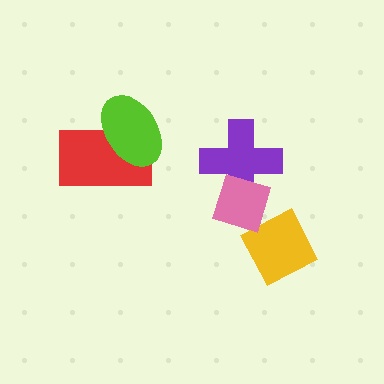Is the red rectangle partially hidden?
Yes, it is partially covered by another shape.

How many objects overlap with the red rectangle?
1 object overlaps with the red rectangle.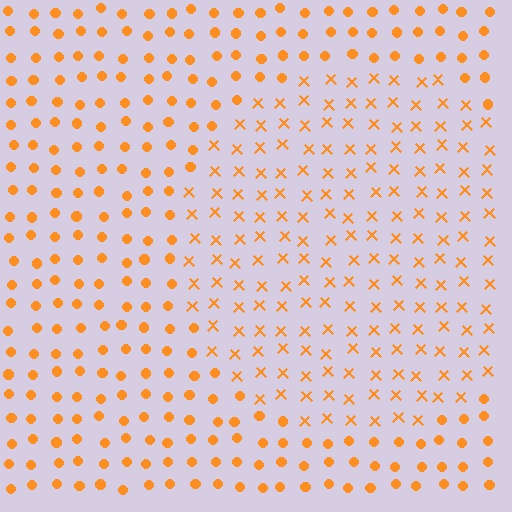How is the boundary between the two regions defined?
The boundary is defined by a change in element shape: X marks inside vs. circles outside. All elements share the same color and spacing.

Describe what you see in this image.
The image is filled with small orange elements arranged in a uniform grid. A circle-shaped region contains X marks, while the surrounding area contains circles. The boundary is defined purely by the change in element shape.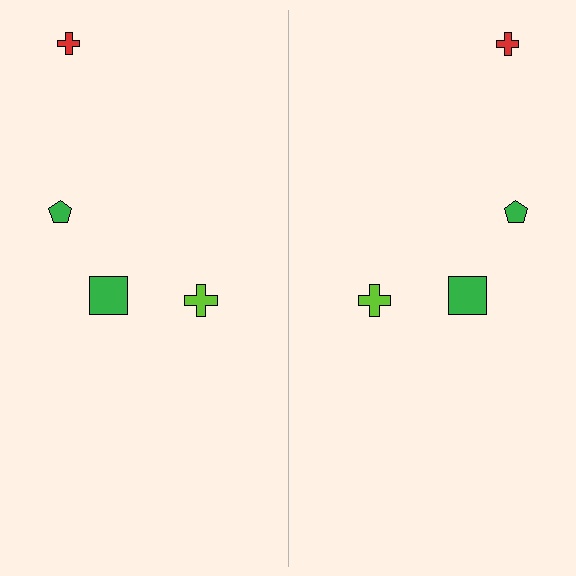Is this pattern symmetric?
Yes, this pattern has bilateral (reflection) symmetry.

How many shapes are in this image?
There are 8 shapes in this image.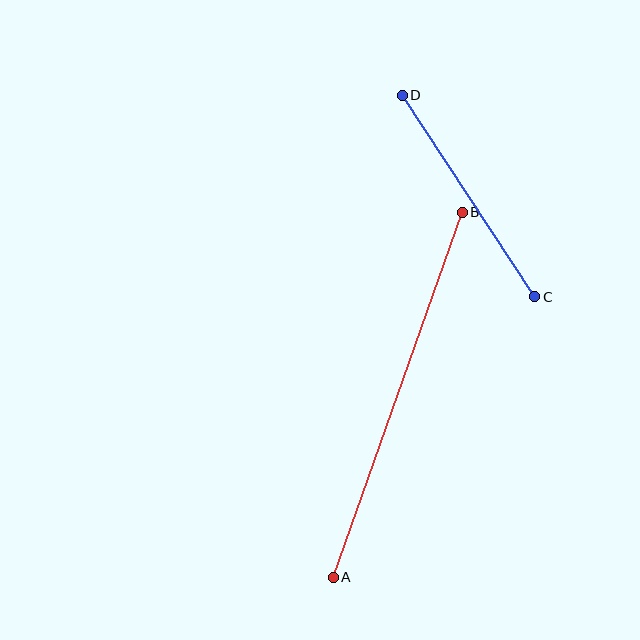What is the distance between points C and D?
The distance is approximately 241 pixels.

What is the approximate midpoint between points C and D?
The midpoint is at approximately (468, 196) pixels.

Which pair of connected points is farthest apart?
Points A and B are farthest apart.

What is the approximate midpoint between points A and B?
The midpoint is at approximately (398, 395) pixels.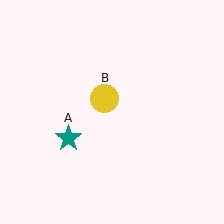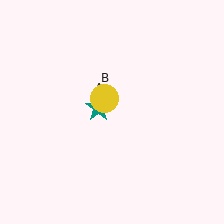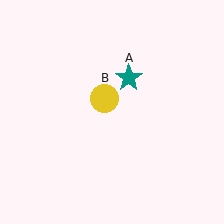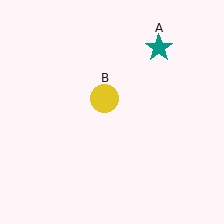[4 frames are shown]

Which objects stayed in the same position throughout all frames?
Yellow circle (object B) remained stationary.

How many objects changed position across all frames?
1 object changed position: teal star (object A).